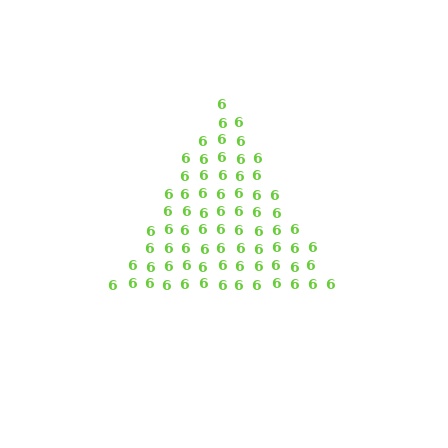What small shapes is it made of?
It is made of small digit 6's.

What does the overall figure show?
The overall figure shows a triangle.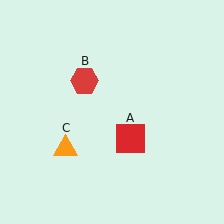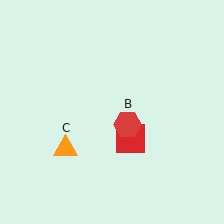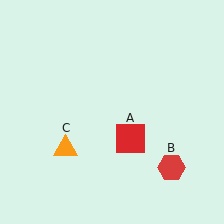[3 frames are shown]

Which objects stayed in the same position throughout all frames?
Red square (object A) and orange triangle (object C) remained stationary.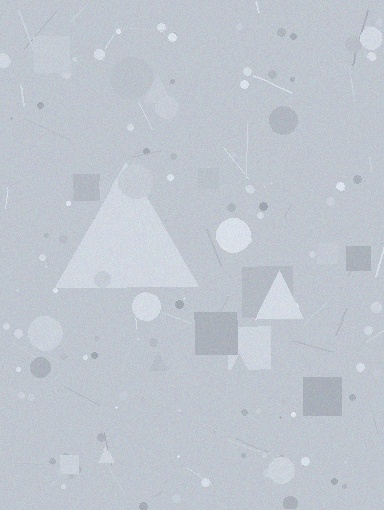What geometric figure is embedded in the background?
A triangle is embedded in the background.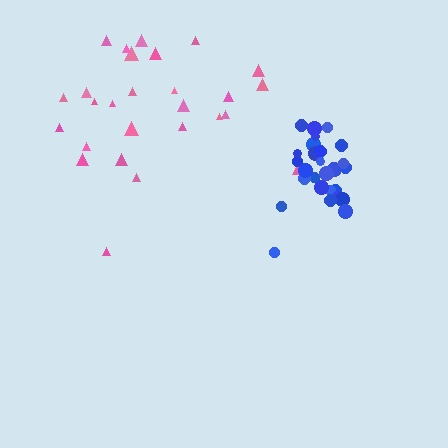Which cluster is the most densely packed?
Blue.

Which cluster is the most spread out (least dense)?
Pink.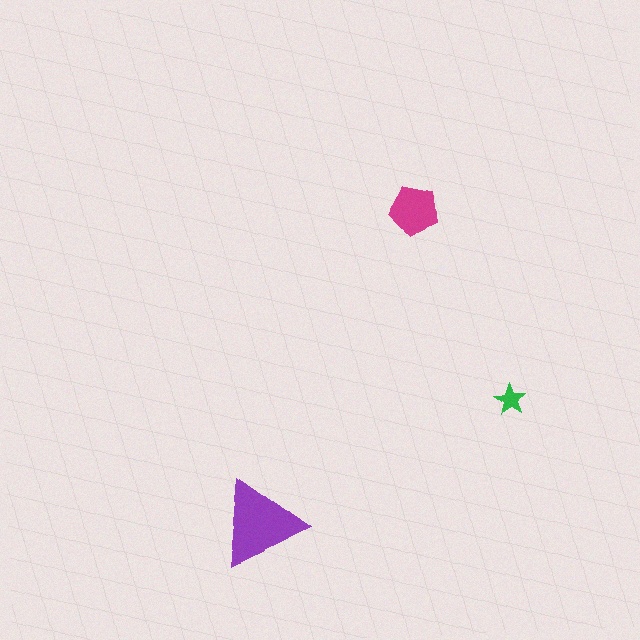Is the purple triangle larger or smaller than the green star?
Larger.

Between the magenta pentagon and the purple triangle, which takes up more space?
The purple triangle.